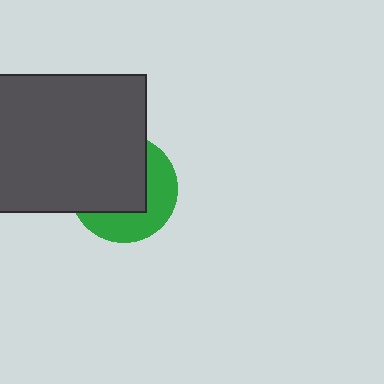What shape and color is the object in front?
The object in front is a dark gray rectangle.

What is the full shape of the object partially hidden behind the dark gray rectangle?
The partially hidden object is a green circle.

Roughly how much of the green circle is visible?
A small part of it is visible (roughly 41%).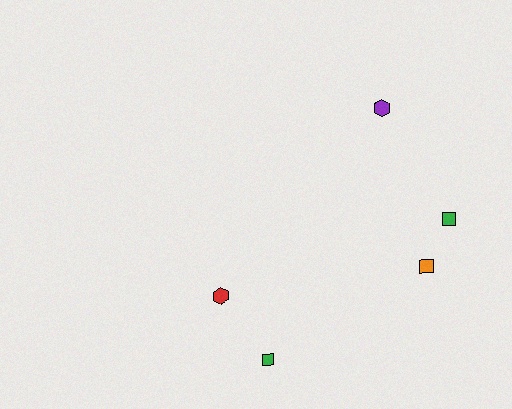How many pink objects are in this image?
There are no pink objects.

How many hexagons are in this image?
There are 2 hexagons.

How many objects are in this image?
There are 5 objects.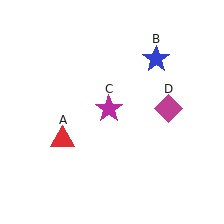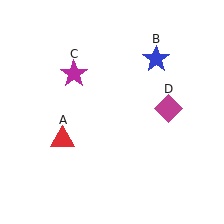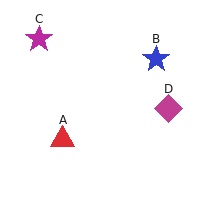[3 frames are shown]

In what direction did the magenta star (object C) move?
The magenta star (object C) moved up and to the left.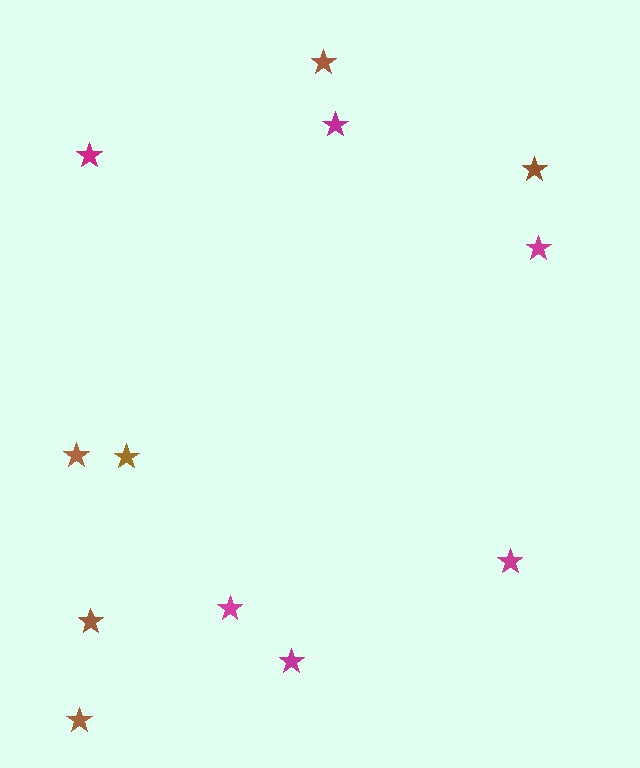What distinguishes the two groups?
There are 2 groups: one group of magenta stars (6) and one group of brown stars (6).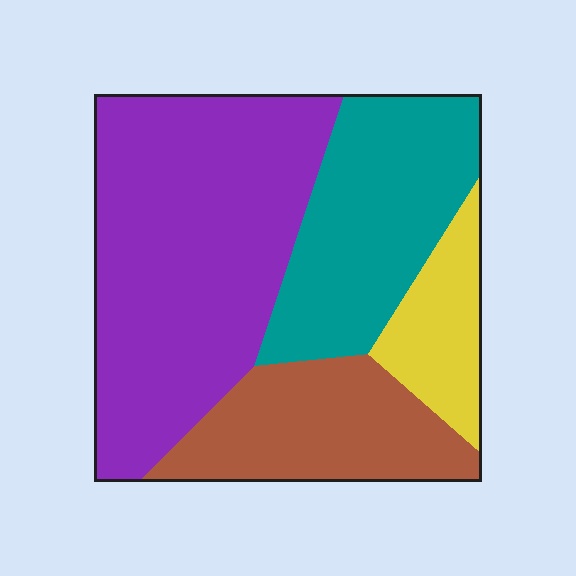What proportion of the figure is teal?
Teal covers roughly 25% of the figure.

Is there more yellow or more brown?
Brown.